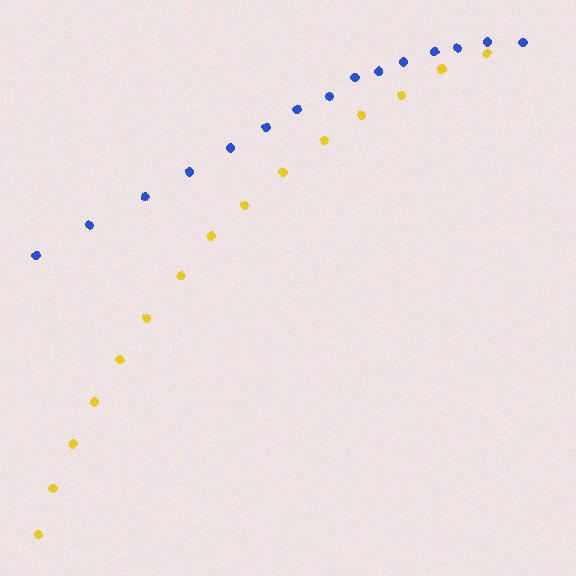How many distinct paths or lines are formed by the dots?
There are 2 distinct paths.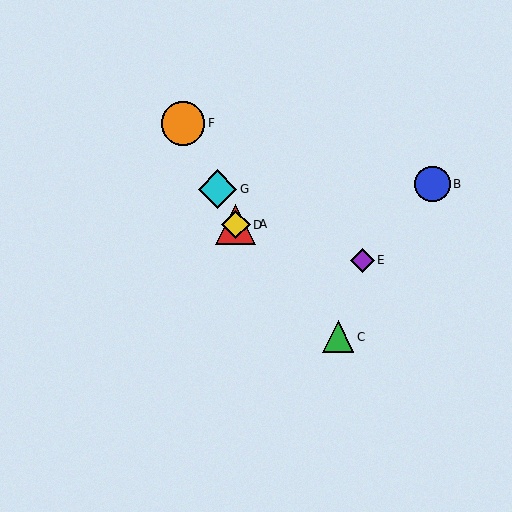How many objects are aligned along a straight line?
4 objects (A, D, F, G) are aligned along a straight line.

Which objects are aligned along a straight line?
Objects A, D, F, G are aligned along a straight line.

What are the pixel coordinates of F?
Object F is at (183, 123).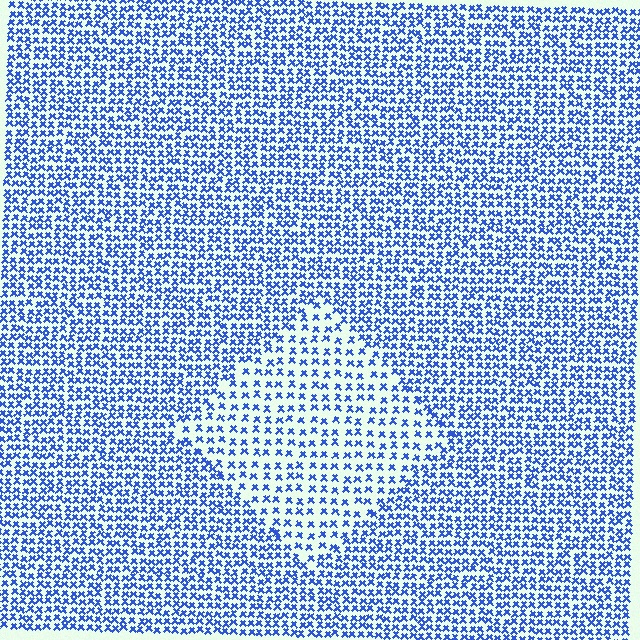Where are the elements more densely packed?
The elements are more densely packed outside the diamond boundary.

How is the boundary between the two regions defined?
The boundary is defined by a change in element density (approximately 1.8x ratio). All elements are the same color, size, and shape.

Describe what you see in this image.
The image contains small blue elements arranged at two different densities. A diamond-shaped region is visible where the elements are less densely packed than the surrounding area.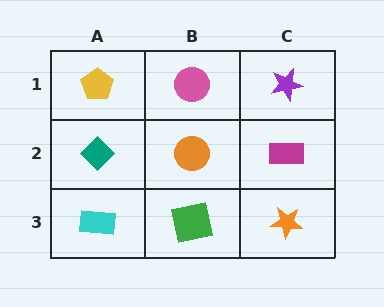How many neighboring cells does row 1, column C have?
2.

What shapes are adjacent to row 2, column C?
A purple star (row 1, column C), an orange star (row 3, column C), an orange circle (row 2, column B).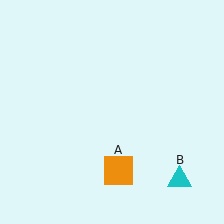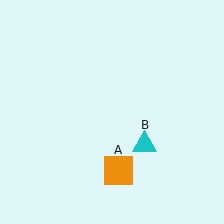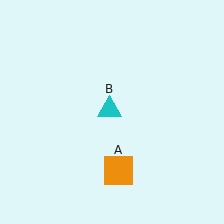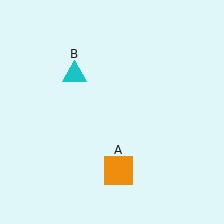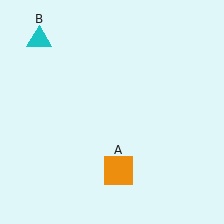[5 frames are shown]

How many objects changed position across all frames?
1 object changed position: cyan triangle (object B).